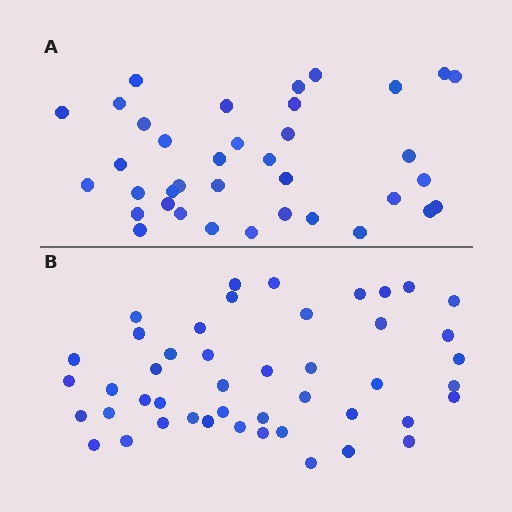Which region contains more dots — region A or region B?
Region B (the bottom region) has more dots.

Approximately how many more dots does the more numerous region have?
Region B has roughly 8 or so more dots than region A.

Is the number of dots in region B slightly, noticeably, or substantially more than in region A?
Region B has only slightly more — the two regions are fairly close. The ratio is roughly 1.2 to 1.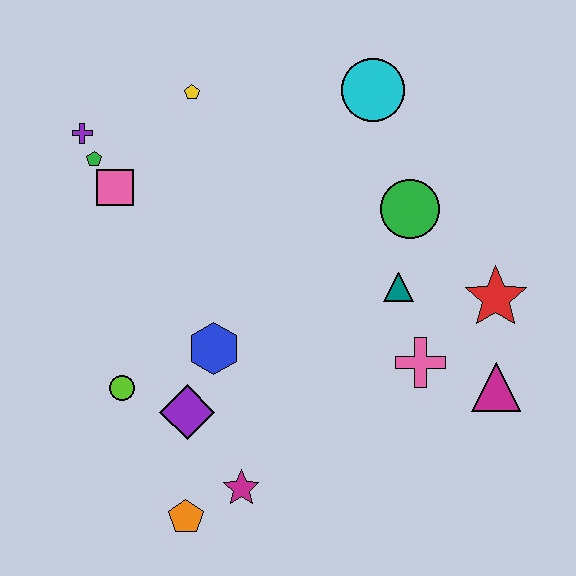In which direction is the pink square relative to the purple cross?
The pink square is below the purple cross.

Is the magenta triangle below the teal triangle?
Yes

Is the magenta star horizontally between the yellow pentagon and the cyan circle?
Yes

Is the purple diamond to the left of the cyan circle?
Yes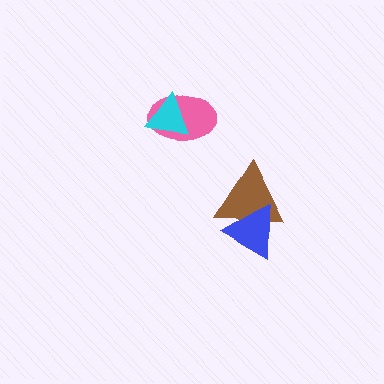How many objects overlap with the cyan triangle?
1 object overlaps with the cyan triangle.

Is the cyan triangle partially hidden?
No, no other shape covers it.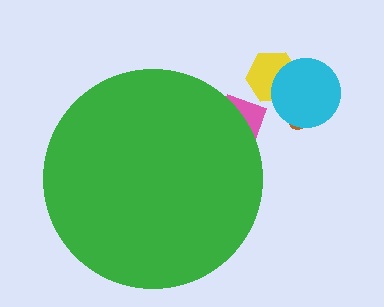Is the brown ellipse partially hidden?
No, the brown ellipse is fully visible.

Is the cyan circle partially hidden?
No, the cyan circle is fully visible.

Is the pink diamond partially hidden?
Yes, the pink diamond is partially hidden behind the green circle.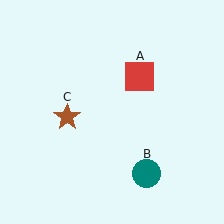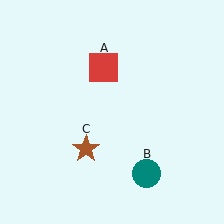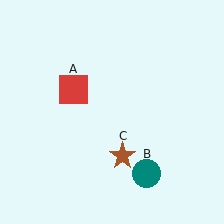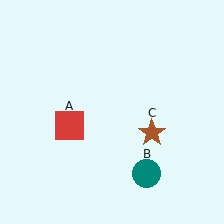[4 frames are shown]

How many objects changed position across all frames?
2 objects changed position: red square (object A), brown star (object C).